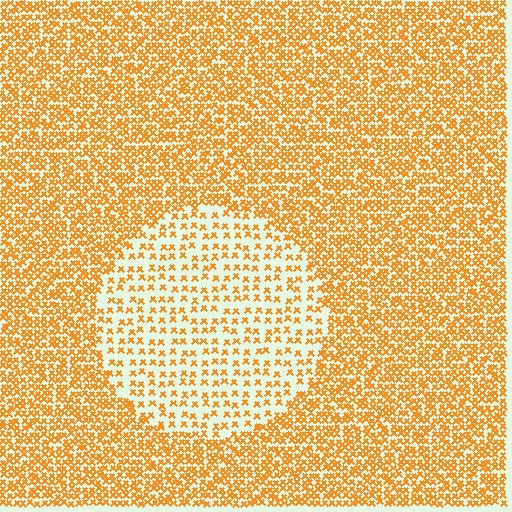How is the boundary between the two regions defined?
The boundary is defined by a change in element density (approximately 2.4x ratio). All elements are the same color, size, and shape.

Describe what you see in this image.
The image contains small orange elements arranged at two different densities. A circle-shaped region is visible where the elements are less densely packed than the surrounding area.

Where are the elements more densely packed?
The elements are more densely packed outside the circle boundary.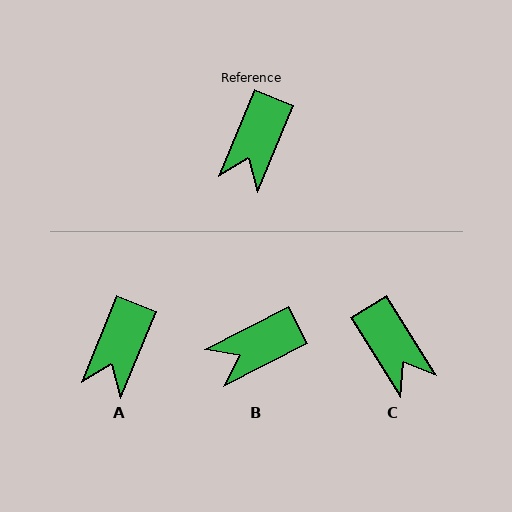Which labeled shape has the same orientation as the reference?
A.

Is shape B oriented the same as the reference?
No, it is off by about 41 degrees.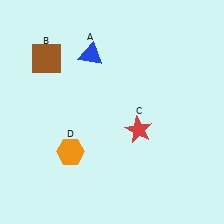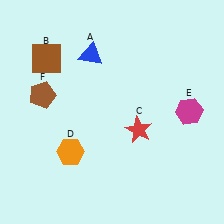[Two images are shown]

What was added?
A magenta hexagon (E), a brown pentagon (F) were added in Image 2.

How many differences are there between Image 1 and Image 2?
There are 2 differences between the two images.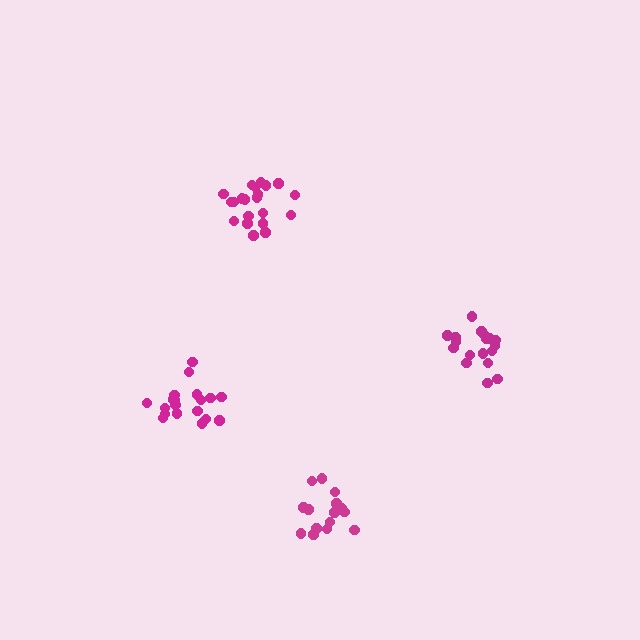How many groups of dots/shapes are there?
There are 4 groups.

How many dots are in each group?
Group 1: 18 dots, Group 2: 21 dots, Group 3: 19 dots, Group 4: 15 dots (73 total).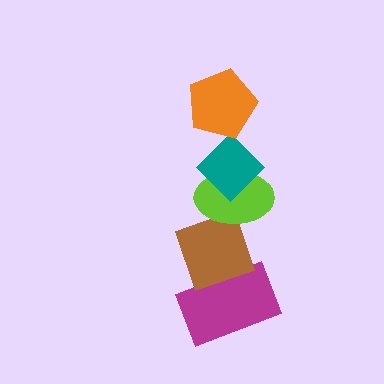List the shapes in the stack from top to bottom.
From top to bottom: the orange pentagon, the teal diamond, the lime ellipse, the brown diamond, the magenta rectangle.